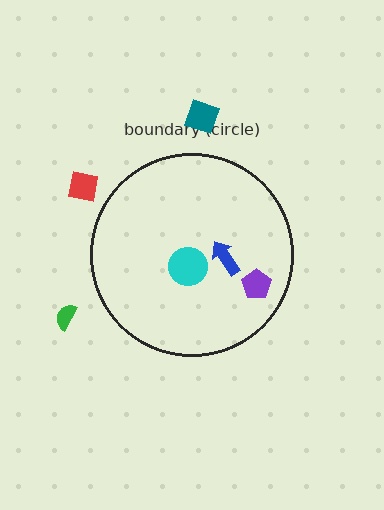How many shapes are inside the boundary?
3 inside, 3 outside.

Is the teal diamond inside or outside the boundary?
Outside.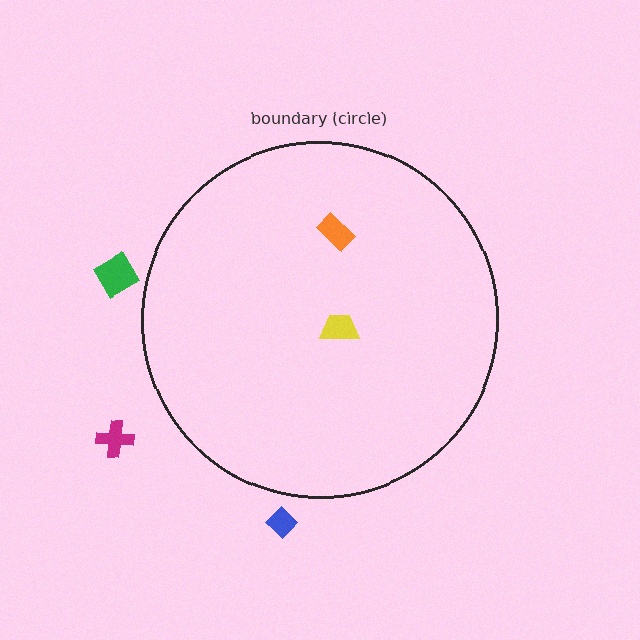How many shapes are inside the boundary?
2 inside, 3 outside.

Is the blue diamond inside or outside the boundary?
Outside.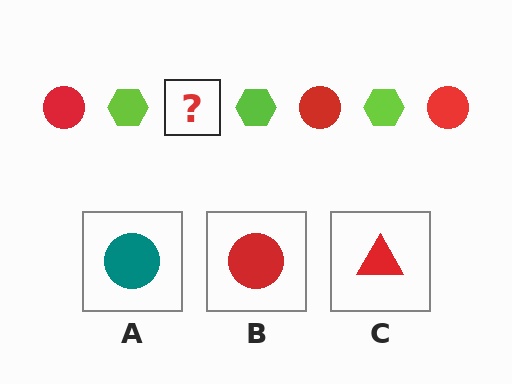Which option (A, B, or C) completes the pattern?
B.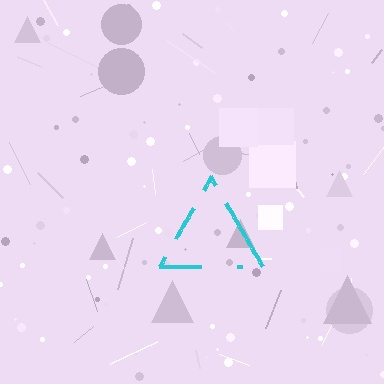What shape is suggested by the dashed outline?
The dashed outline suggests a triangle.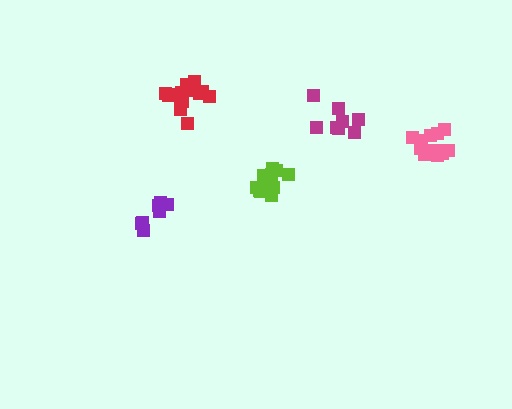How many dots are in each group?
Group 1: 13 dots, Group 2: 14 dots, Group 3: 8 dots, Group 4: 14 dots, Group 5: 8 dots (57 total).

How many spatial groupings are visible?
There are 5 spatial groupings.